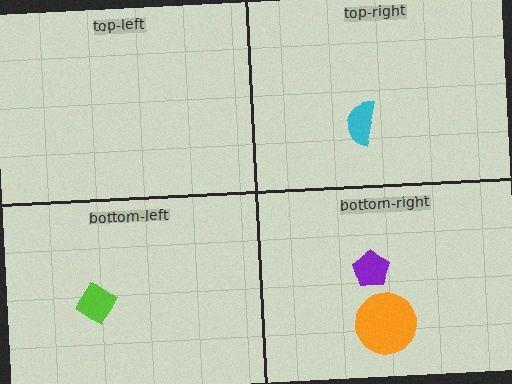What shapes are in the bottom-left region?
The lime diamond.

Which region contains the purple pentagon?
The bottom-right region.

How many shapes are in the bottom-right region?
2.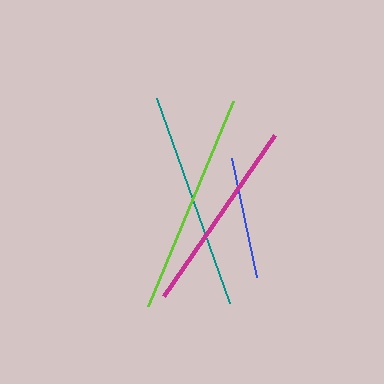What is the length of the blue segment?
The blue segment is approximately 121 pixels long.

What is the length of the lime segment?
The lime segment is approximately 222 pixels long.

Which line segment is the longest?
The lime line is the longest at approximately 222 pixels.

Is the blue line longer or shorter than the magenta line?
The magenta line is longer than the blue line.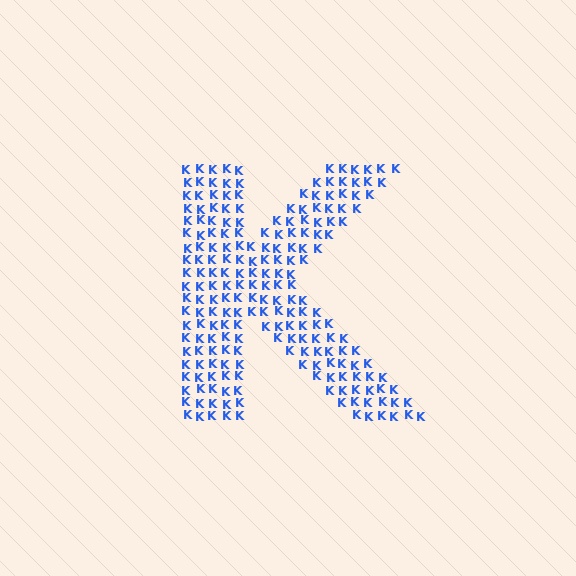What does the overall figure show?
The overall figure shows the letter K.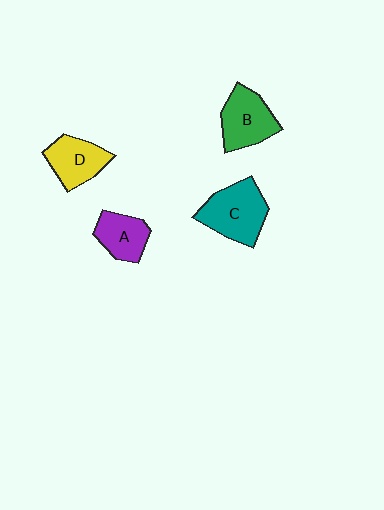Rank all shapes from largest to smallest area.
From largest to smallest: C (teal), B (green), D (yellow), A (purple).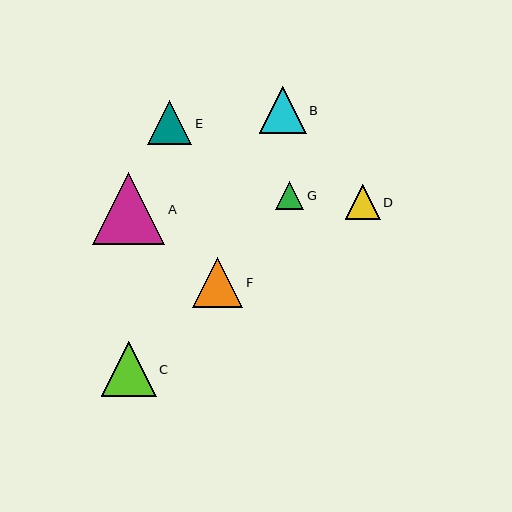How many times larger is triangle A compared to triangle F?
Triangle A is approximately 1.4 times the size of triangle F.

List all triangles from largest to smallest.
From largest to smallest: A, C, F, B, E, D, G.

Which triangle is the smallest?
Triangle G is the smallest with a size of approximately 28 pixels.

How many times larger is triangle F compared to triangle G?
Triangle F is approximately 1.8 times the size of triangle G.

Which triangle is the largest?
Triangle A is the largest with a size of approximately 72 pixels.